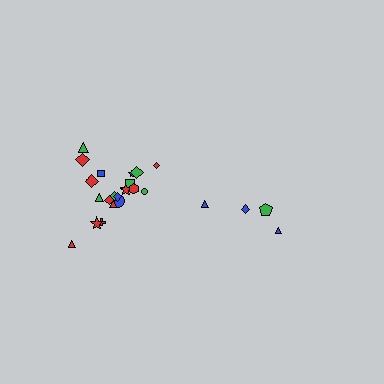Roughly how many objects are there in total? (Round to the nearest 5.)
Roughly 25 objects in total.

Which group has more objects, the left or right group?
The left group.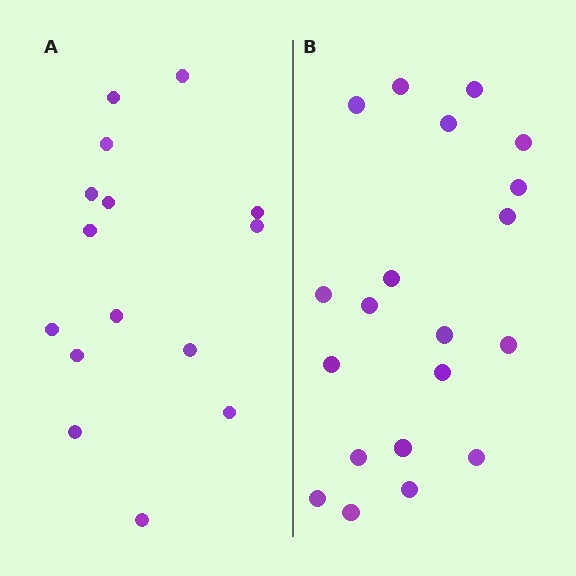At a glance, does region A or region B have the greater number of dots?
Region B (the right region) has more dots.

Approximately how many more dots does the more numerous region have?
Region B has about 5 more dots than region A.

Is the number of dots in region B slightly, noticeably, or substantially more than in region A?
Region B has noticeably more, but not dramatically so. The ratio is roughly 1.3 to 1.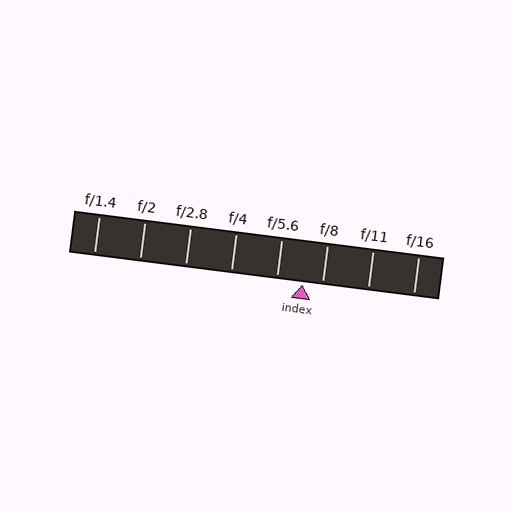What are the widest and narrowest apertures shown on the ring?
The widest aperture shown is f/1.4 and the narrowest is f/16.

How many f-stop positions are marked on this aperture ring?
There are 8 f-stop positions marked.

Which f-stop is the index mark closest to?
The index mark is closest to f/8.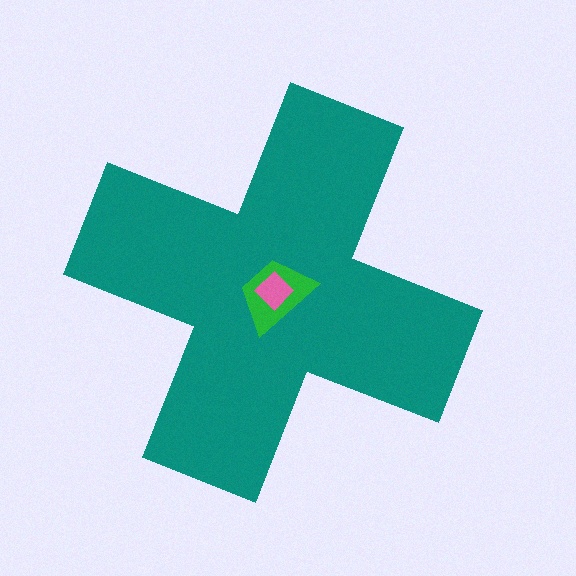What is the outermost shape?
The teal cross.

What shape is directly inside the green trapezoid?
The pink diamond.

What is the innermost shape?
The pink diamond.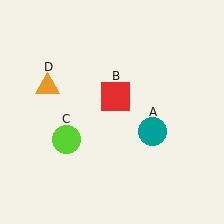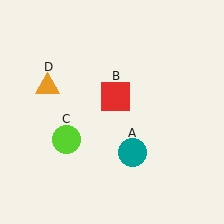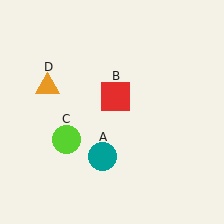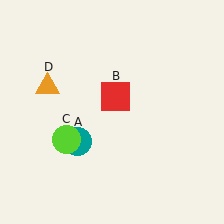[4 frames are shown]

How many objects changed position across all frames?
1 object changed position: teal circle (object A).